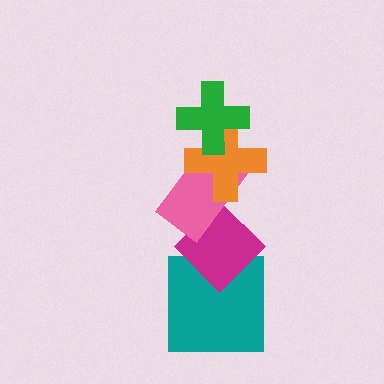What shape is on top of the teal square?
The magenta diamond is on top of the teal square.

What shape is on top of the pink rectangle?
The orange cross is on top of the pink rectangle.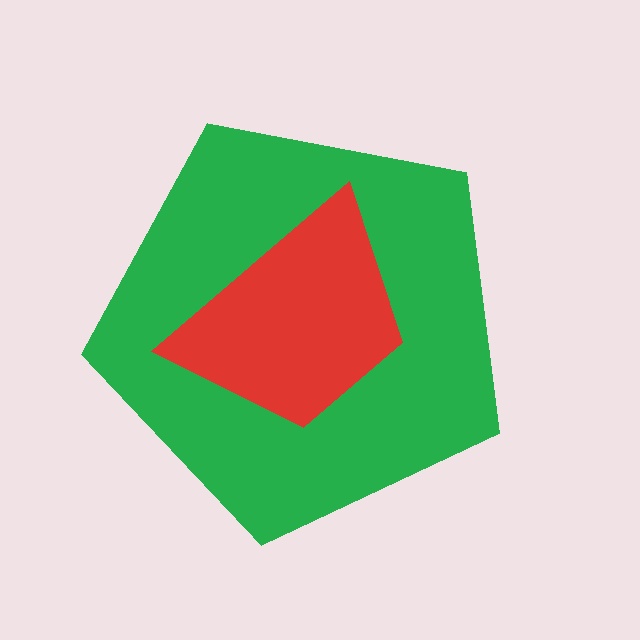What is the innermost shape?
The red trapezoid.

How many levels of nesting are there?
2.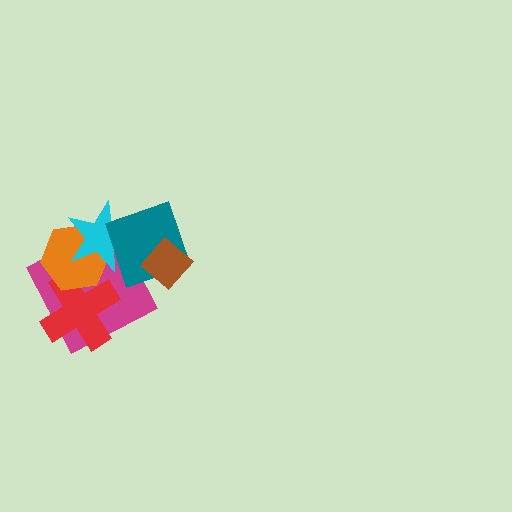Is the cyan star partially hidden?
Yes, it is partially covered by another shape.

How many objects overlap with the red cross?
2 objects overlap with the red cross.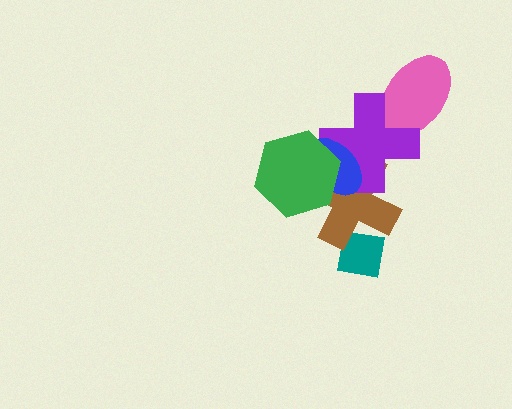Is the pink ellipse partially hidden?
Yes, it is partially covered by another shape.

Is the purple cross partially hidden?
Yes, it is partially covered by another shape.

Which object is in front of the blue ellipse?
The green hexagon is in front of the blue ellipse.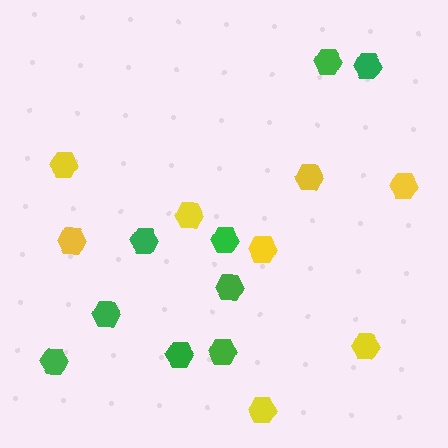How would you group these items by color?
There are 2 groups: one group of green hexagons (9) and one group of yellow hexagons (8).